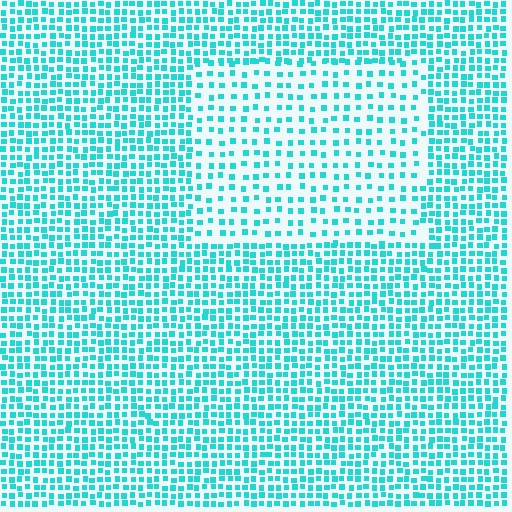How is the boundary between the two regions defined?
The boundary is defined by a change in element density (approximately 2.0x ratio). All elements are the same color, size, and shape.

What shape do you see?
I see a rectangle.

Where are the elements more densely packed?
The elements are more densely packed outside the rectangle boundary.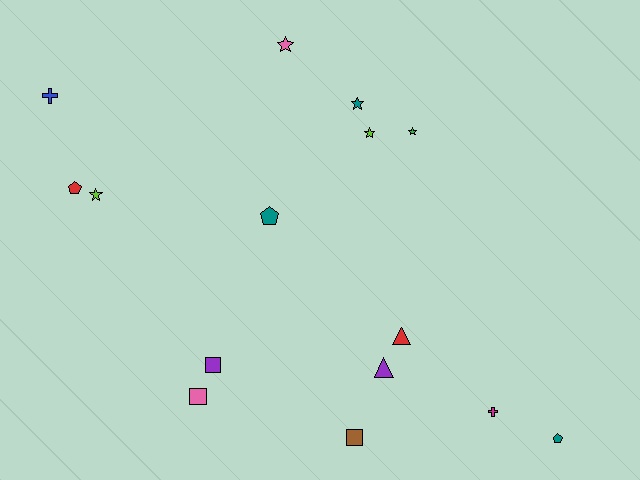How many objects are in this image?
There are 15 objects.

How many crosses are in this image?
There are 2 crosses.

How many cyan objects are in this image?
There are no cyan objects.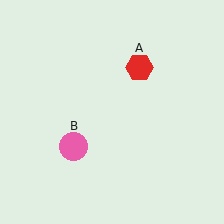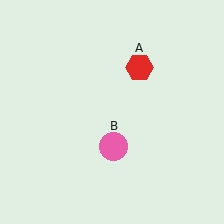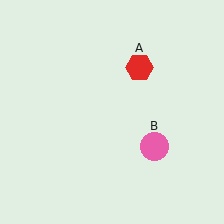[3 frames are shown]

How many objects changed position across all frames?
1 object changed position: pink circle (object B).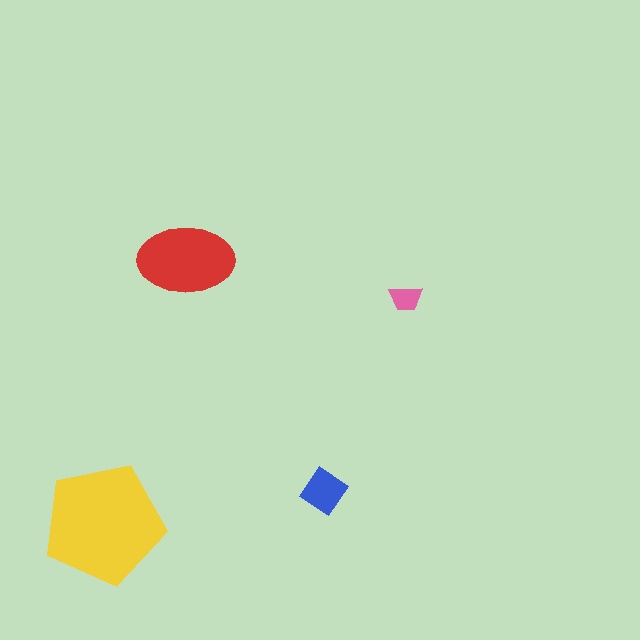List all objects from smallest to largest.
The pink trapezoid, the blue diamond, the red ellipse, the yellow pentagon.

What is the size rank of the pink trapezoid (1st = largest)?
4th.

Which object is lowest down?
The yellow pentagon is bottommost.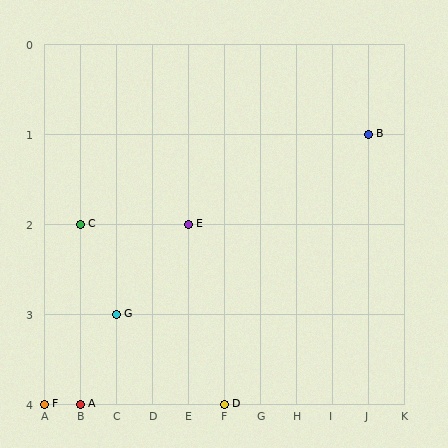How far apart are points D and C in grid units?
Points D and C are 4 columns and 2 rows apart (about 4.5 grid units diagonally).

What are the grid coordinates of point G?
Point G is at grid coordinates (C, 3).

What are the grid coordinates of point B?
Point B is at grid coordinates (J, 1).